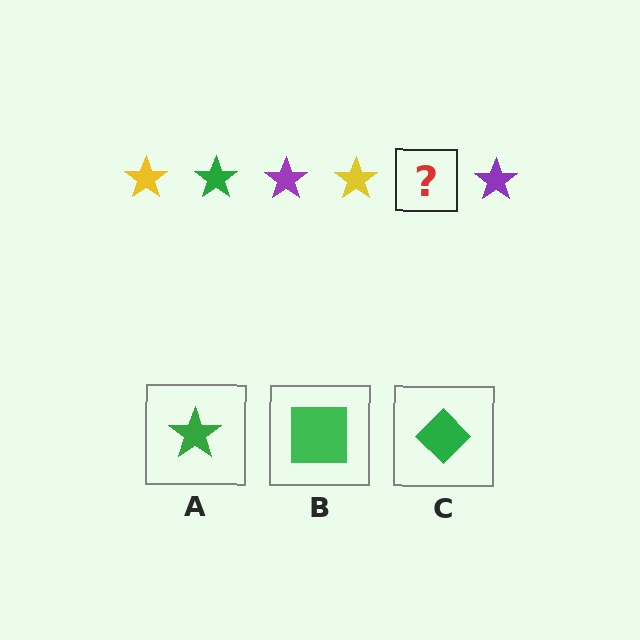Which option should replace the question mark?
Option A.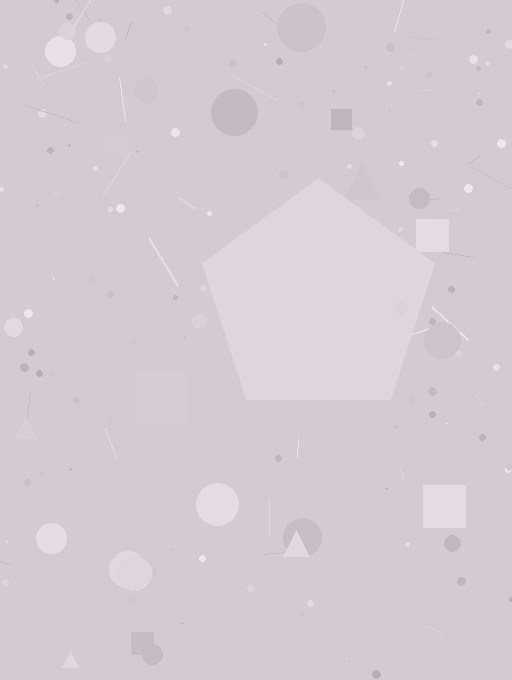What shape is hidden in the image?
A pentagon is hidden in the image.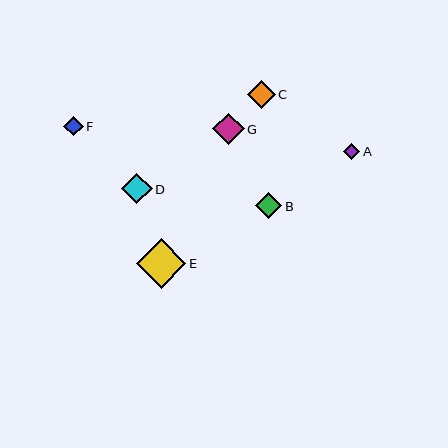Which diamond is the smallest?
Diamond A is the smallest with a size of approximately 16 pixels.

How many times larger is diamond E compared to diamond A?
Diamond E is approximately 3.0 times the size of diamond A.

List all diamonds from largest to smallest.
From largest to smallest: E, G, D, C, B, F, A.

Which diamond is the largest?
Diamond E is the largest with a size of approximately 49 pixels.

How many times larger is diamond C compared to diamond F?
Diamond C is approximately 1.4 times the size of diamond F.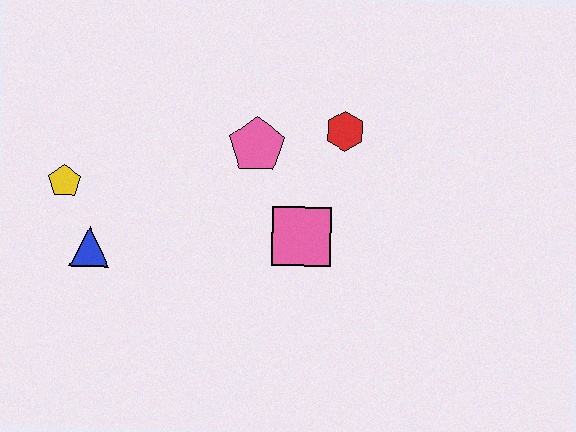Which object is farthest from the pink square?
The yellow pentagon is farthest from the pink square.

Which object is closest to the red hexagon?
The pink pentagon is closest to the red hexagon.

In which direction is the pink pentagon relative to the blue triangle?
The pink pentagon is to the right of the blue triangle.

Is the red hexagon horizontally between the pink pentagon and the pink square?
No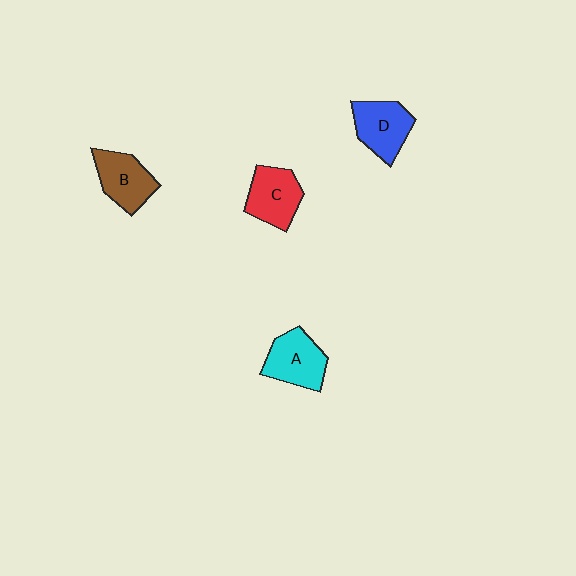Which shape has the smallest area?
Shape B (brown).